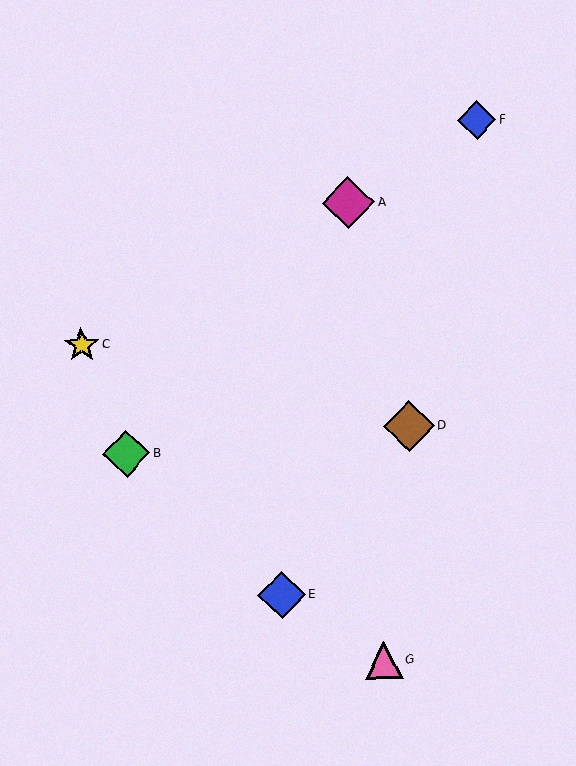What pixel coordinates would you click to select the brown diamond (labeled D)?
Click at (409, 426) to select the brown diamond D.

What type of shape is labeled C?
Shape C is a yellow star.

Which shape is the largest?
The magenta diamond (labeled A) is the largest.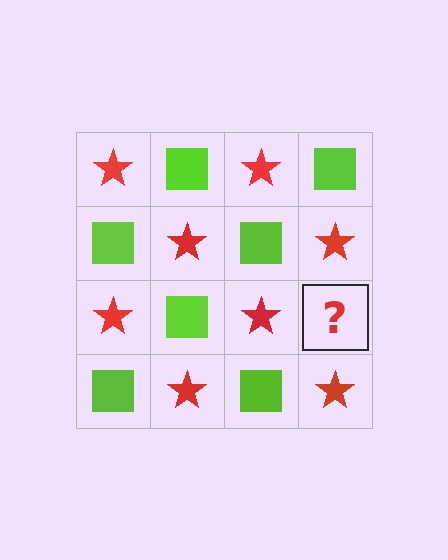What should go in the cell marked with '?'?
The missing cell should contain a lime square.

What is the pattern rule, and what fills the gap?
The rule is that it alternates red star and lime square in a checkerboard pattern. The gap should be filled with a lime square.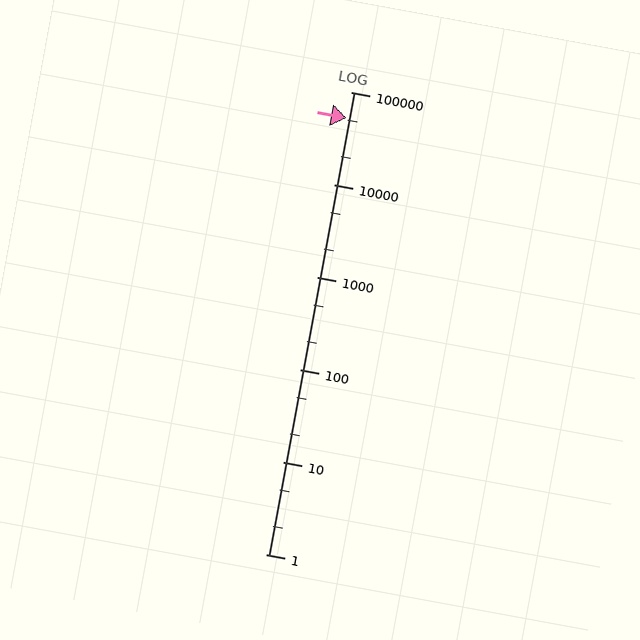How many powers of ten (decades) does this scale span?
The scale spans 5 decades, from 1 to 100000.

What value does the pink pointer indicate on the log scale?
The pointer indicates approximately 52000.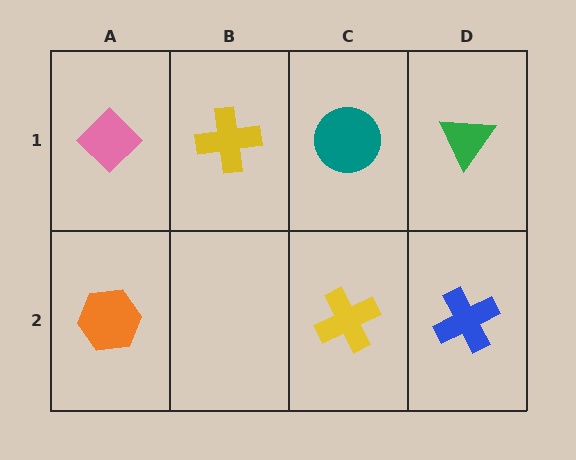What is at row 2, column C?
A yellow cross.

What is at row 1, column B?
A yellow cross.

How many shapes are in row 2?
3 shapes.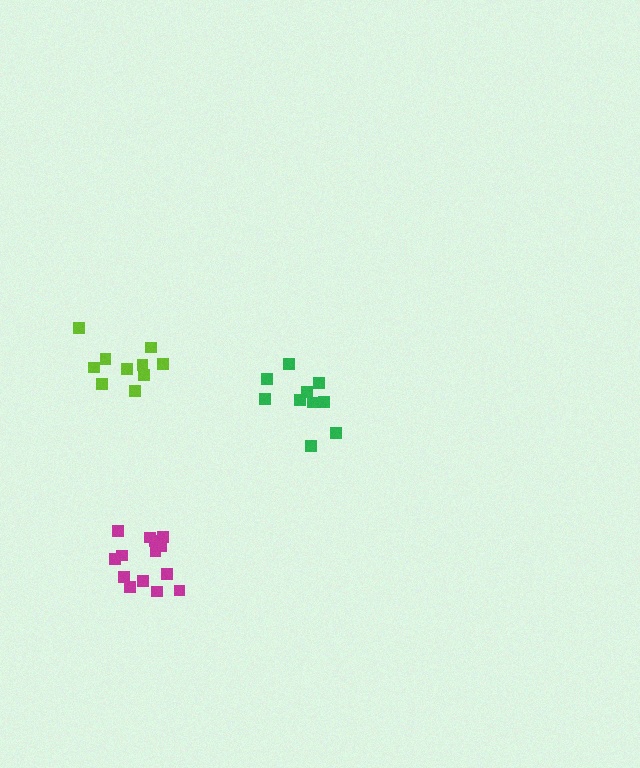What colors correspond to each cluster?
The clusters are colored: green, lime, magenta.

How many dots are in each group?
Group 1: 10 dots, Group 2: 10 dots, Group 3: 14 dots (34 total).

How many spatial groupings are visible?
There are 3 spatial groupings.